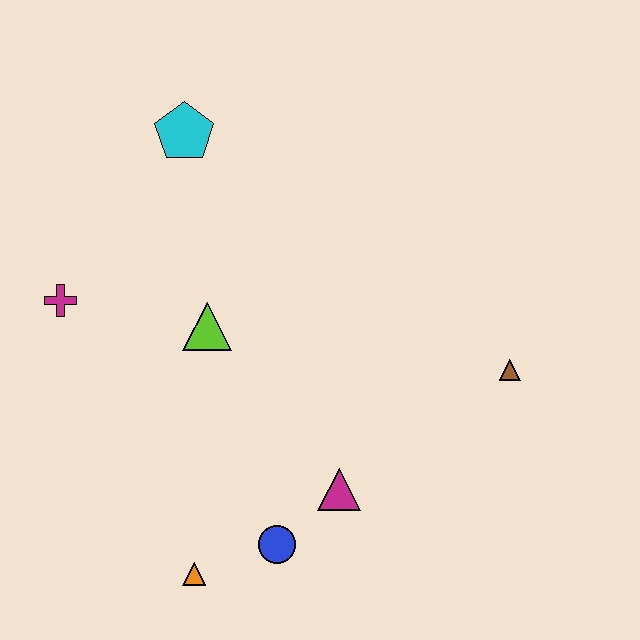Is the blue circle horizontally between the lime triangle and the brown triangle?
Yes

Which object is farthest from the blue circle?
The cyan pentagon is farthest from the blue circle.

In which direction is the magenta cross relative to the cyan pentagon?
The magenta cross is below the cyan pentagon.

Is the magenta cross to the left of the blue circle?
Yes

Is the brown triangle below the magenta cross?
Yes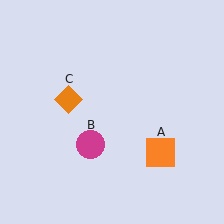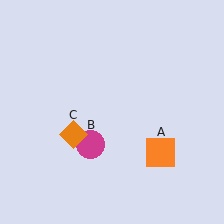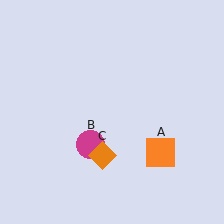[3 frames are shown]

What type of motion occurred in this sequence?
The orange diamond (object C) rotated counterclockwise around the center of the scene.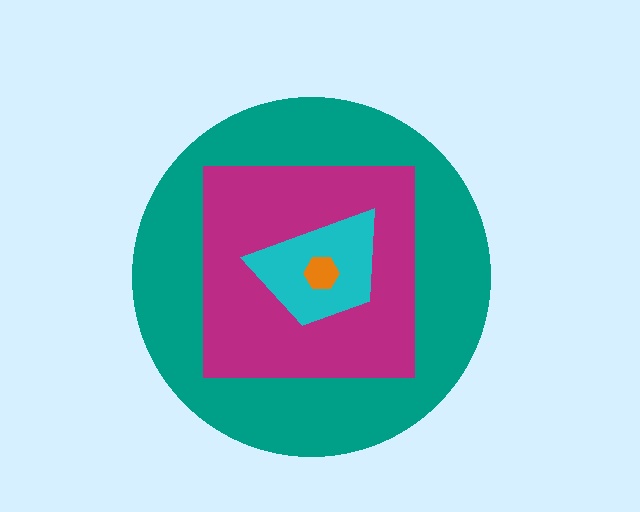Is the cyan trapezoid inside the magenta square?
Yes.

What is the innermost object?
The orange hexagon.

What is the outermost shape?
The teal circle.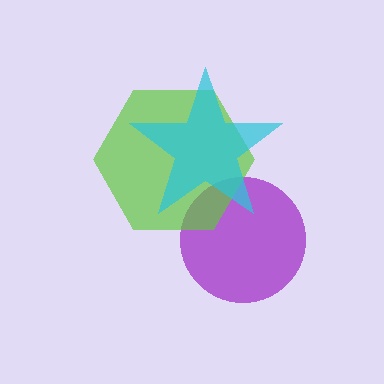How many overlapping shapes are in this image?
There are 3 overlapping shapes in the image.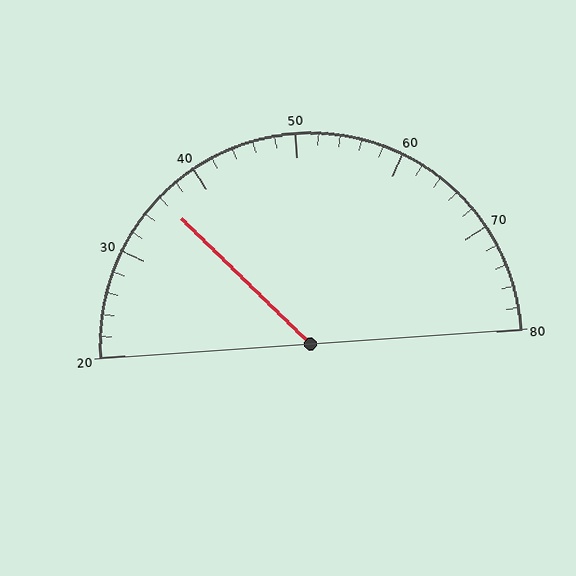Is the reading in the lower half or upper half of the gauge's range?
The reading is in the lower half of the range (20 to 80).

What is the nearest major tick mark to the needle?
The nearest major tick mark is 40.